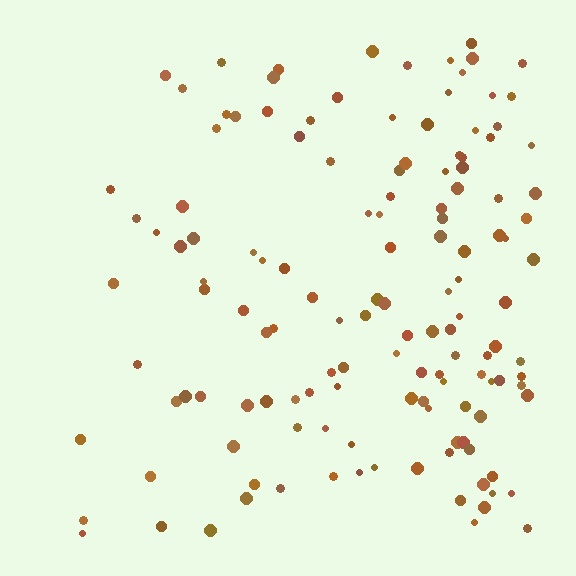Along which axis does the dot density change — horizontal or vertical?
Horizontal.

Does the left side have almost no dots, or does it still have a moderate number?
Still a moderate number, just noticeably fewer than the right.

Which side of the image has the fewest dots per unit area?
The left.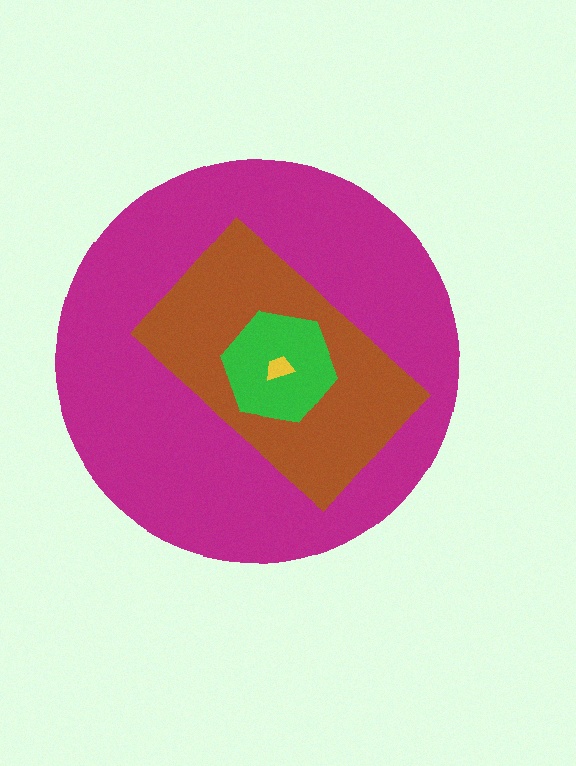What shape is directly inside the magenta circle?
The brown rectangle.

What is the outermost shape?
The magenta circle.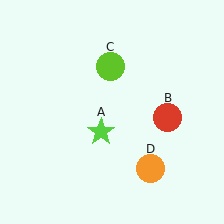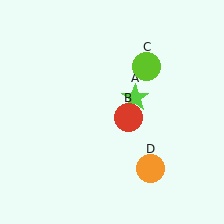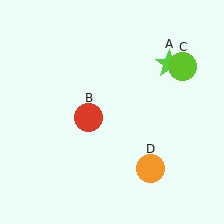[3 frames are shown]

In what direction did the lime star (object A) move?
The lime star (object A) moved up and to the right.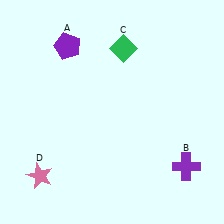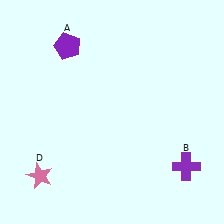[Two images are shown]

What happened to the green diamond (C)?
The green diamond (C) was removed in Image 2. It was in the top-right area of Image 1.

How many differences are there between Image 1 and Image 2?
There is 1 difference between the two images.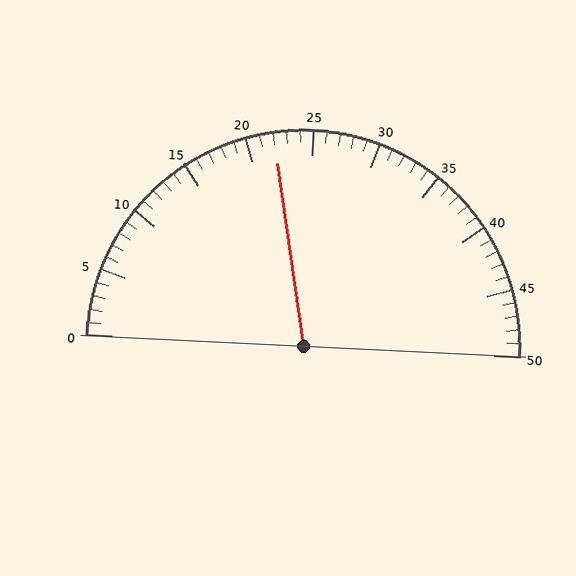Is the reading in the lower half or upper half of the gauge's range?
The reading is in the lower half of the range (0 to 50).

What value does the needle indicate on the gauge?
The needle indicates approximately 22.